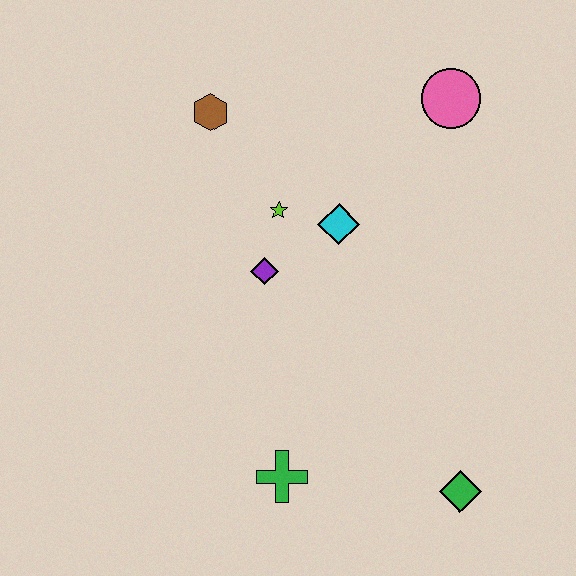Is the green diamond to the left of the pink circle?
No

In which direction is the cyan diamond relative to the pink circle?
The cyan diamond is below the pink circle.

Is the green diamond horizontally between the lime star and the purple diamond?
No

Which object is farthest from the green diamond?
The brown hexagon is farthest from the green diamond.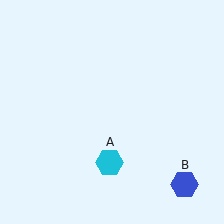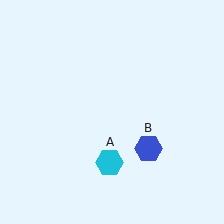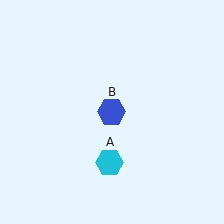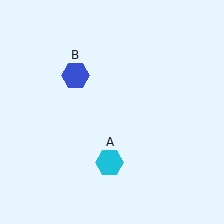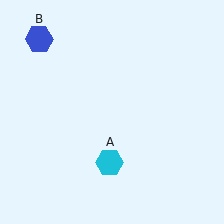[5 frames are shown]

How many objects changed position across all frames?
1 object changed position: blue hexagon (object B).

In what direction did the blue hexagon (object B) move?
The blue hexagon (object B) moved up and to the left.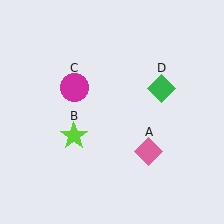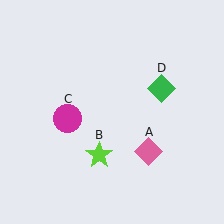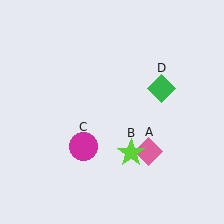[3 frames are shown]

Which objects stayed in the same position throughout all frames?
Pink diamond (object A) and green diamond (object D) remained stationary.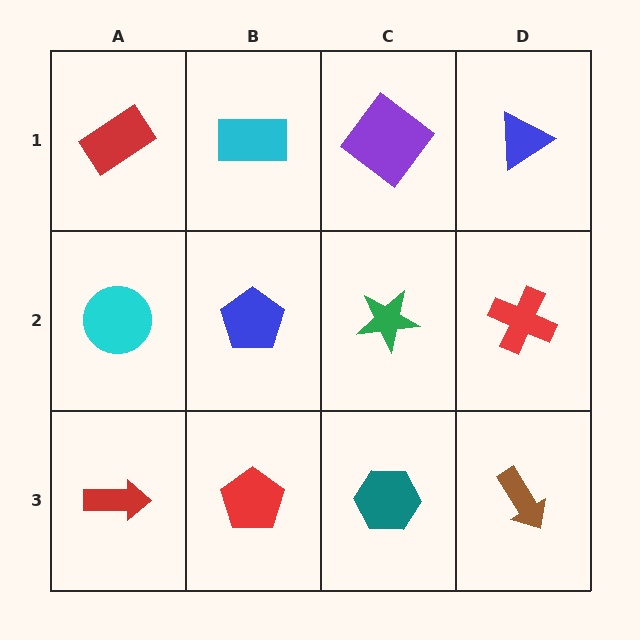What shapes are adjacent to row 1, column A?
A cyan circle (row 2, column A), a cyan rectangle (row 1, column B).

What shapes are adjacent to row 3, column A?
A cyan circle (row 2, column A), a red pentagon (row 3, column B).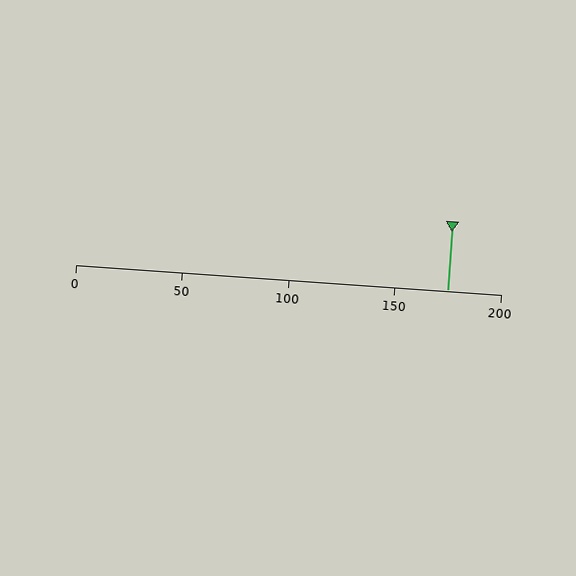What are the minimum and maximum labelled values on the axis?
The axis runs from 0 to 200.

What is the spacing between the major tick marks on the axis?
The major ticks are spaced 50 apart.